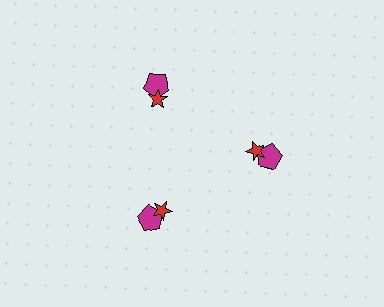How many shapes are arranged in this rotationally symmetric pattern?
There are 6 shapes, arranged in 3 groups of 2.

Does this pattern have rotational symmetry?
Yes, this pattern has 3-fold rotational symmetry. It looks the same after rotating 120 degrees around the center.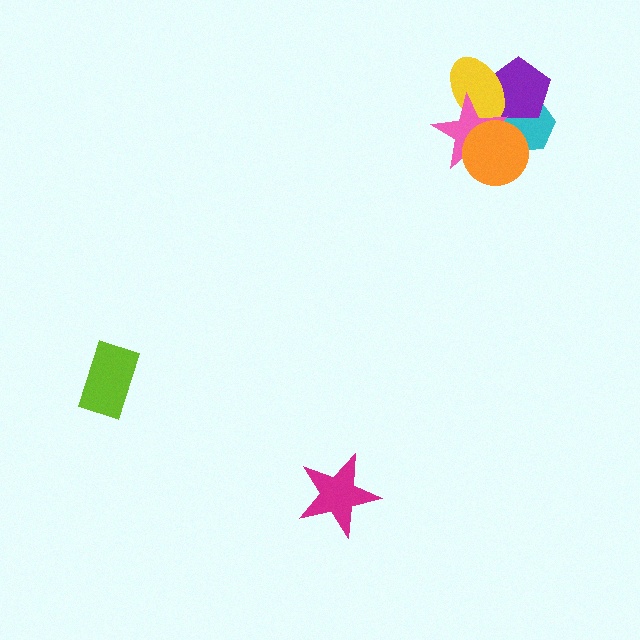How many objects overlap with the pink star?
4 objects overlap with the pink star.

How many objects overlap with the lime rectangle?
0 objects overlap with the lime rectangle.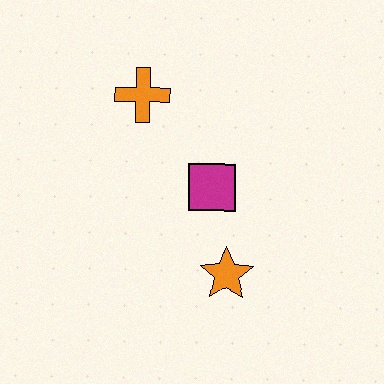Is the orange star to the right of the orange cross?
Yes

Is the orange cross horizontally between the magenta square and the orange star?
No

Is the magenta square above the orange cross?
No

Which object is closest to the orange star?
The magenta square is closest to the orange star.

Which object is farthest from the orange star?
The orange cross is farthest from the orange star.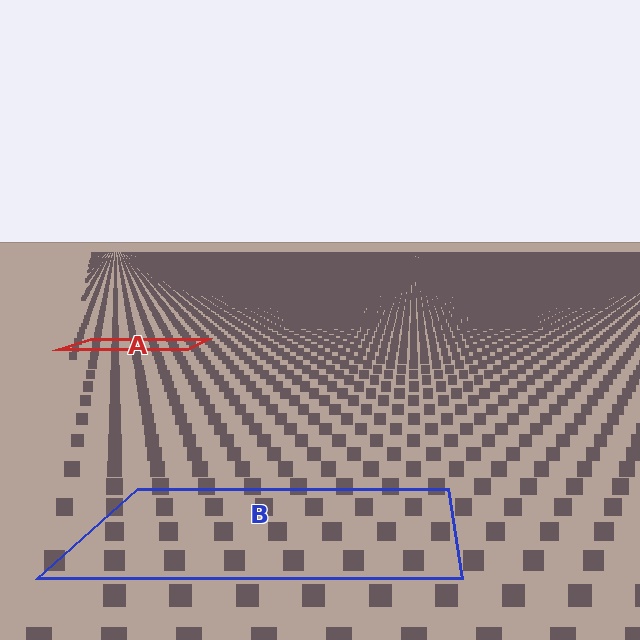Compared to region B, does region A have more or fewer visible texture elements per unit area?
Region A has more texture elements per unit area — they are packed more densely because it is farther away.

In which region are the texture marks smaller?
The texture marks are smaller in region A, because it is farther away.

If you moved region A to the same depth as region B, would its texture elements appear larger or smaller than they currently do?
They would appear larger. At a closer depth, the same texture elements are projected at a bigger on-screen size.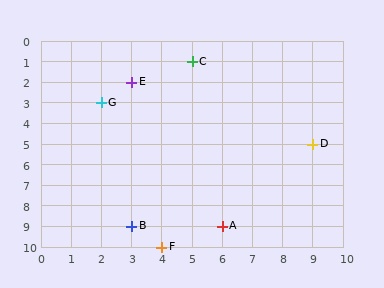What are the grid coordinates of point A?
Point A is at grid coordinates (6, 9).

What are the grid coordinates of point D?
Point D is at grid coordinates (9, 5).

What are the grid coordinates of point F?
Point F is at grid coordinates (4, 10).